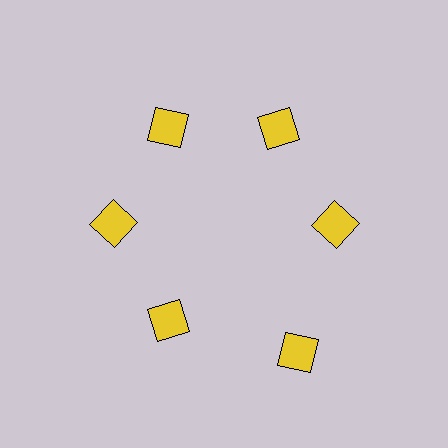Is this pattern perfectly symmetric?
No. The 6 yellow squares are arranged in a ring, but one element near the 5 o'clock position is pushed outward from the center, breaking the 6-fold rotational symmetry.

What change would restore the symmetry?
The symmetry would be restored by moving it inward, back onto the ring so that all 6 squares sit at equal angles and equal distance from the center.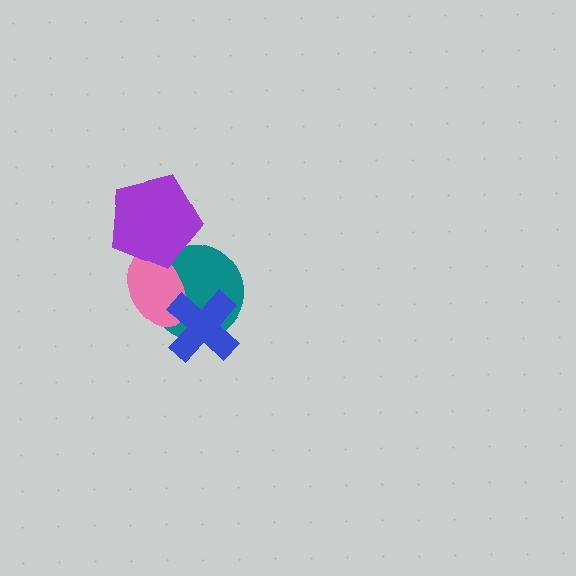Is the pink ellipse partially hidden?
Yes, it is partially covered by another shape.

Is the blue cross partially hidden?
No, no other shape covers it.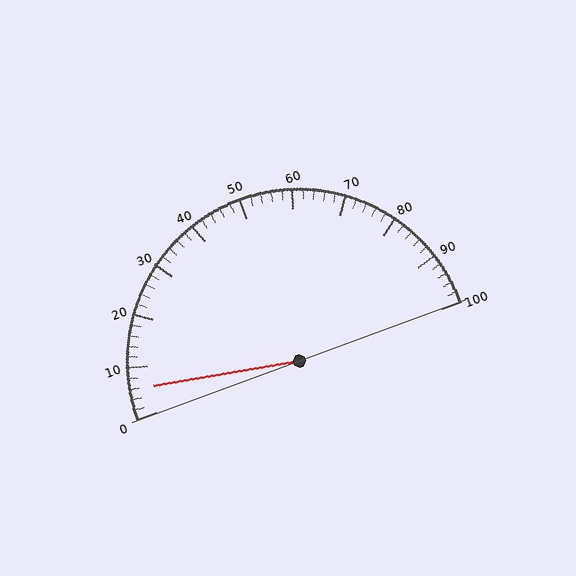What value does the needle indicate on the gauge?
The needle indicates approximately 6.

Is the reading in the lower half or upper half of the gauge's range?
The reading is in the lower half of the range (0 to 100).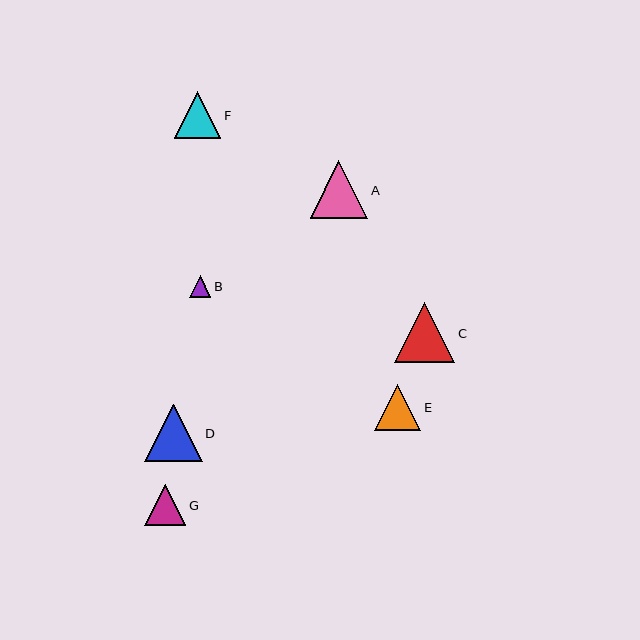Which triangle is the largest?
Triangle C is the largest with a size of approximately 60 pixels.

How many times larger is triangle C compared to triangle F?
Triangle C is approximately 1.3 times the size of triangle F.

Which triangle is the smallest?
Triangle B is the smallest with a size of approximately 21 pixels.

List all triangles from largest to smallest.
From largest to smallest: C, A, D, F, E, G, B.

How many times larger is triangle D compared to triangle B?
Triangle D is approximately 2.7 times the size of triangle B.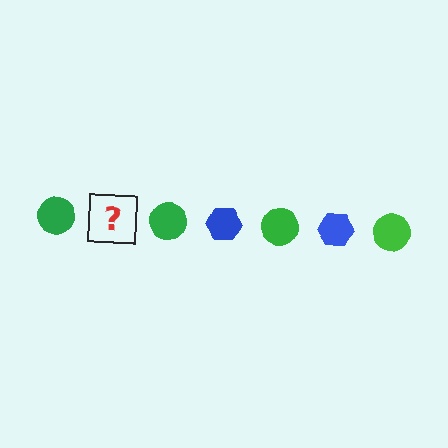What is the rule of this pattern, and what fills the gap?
The rule is that the pattern alternates between green circle and blue hexagon. The gap should be filled with a blue hexagon.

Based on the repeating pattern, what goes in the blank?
The blank should be a blue hexagon.